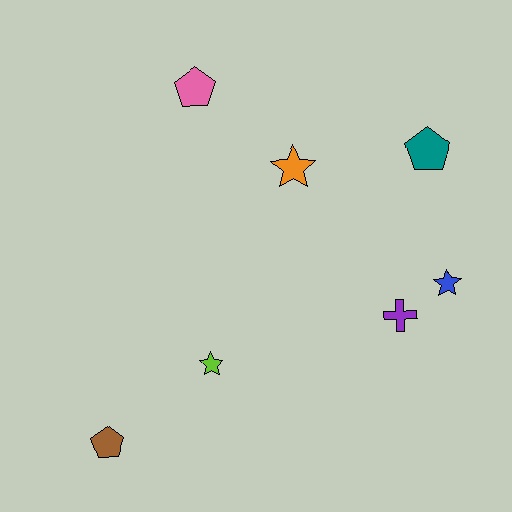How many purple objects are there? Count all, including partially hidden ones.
There is 1 purple object.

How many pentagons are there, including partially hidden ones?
There are 3 pentagons.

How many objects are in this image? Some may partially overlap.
There are 7 objects.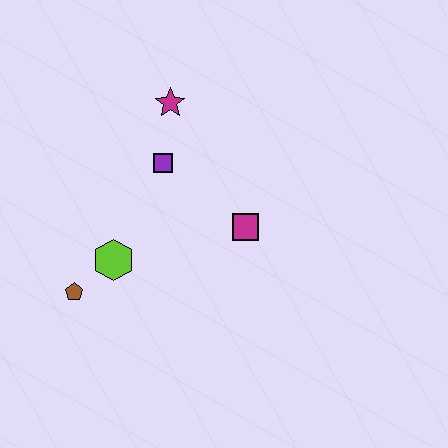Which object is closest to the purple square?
The magenta star is closest to the purple square.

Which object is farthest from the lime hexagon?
The magenta star is farthest from the lime hexagon.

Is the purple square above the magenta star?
No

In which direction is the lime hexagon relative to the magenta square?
The lime hexagon is to the left of the magenta square.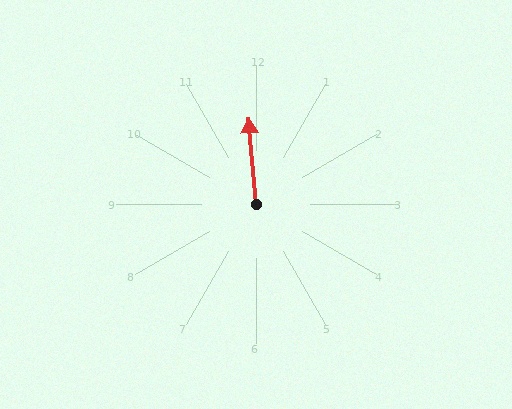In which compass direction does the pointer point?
North.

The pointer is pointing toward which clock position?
Roughly 12 o'clock.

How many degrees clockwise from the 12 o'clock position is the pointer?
Approximately 355 degrees.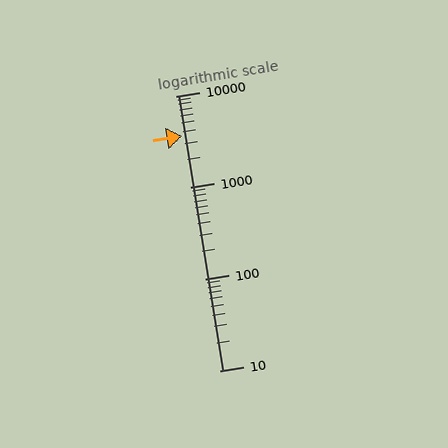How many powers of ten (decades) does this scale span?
The scale spans 3 decades, from 10 to 10000.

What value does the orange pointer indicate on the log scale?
The pointer indicates approximately 3700.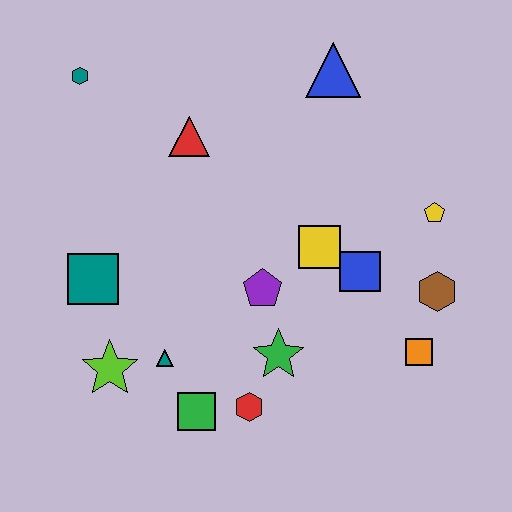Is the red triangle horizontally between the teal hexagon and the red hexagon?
Yes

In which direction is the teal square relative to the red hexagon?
The teal square is to the left of the red hexagon.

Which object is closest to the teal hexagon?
The red triangle is closest to the teal hexagon.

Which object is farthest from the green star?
The teal hexagon is farthest from the green star.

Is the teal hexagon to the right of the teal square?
No